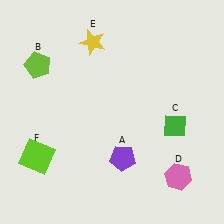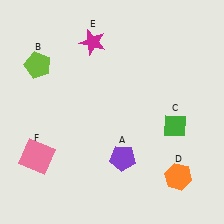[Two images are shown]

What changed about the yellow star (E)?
In Image 1, E is yellow. In Image 2, it changed to magenta.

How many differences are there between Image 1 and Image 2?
There are 3 differences between the two images.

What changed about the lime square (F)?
In Image 1, F is lime. In Image 2, it changed to pink.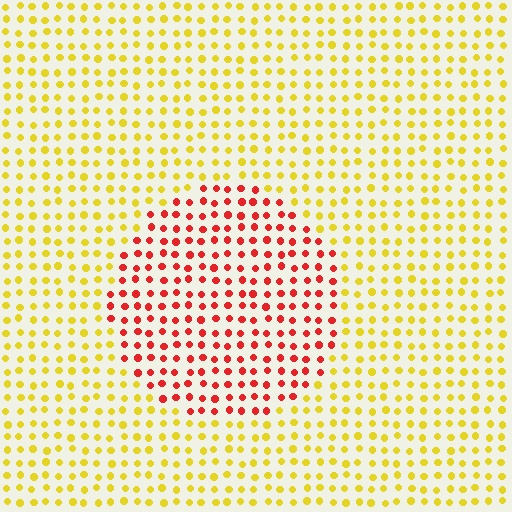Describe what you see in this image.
The image is filled with small yellow elements in a uniform arrangement. A circle-shaped region is visible where the elements are tinted to a slightly different hue, forming a subtle color boundary.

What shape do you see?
I see a circle.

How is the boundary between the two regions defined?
The boundary is defined purely by a slight shift in hue (about 56 degrees). Spacing, size, and orientation are identical on both sides.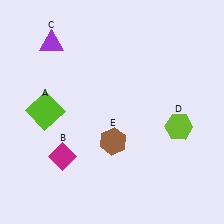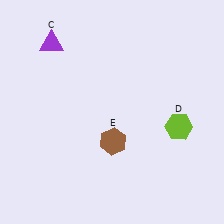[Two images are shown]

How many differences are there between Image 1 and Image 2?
There are 2 differences between the two images.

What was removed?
The magenta diamond (B), the lime square (A) were removed in Image 2.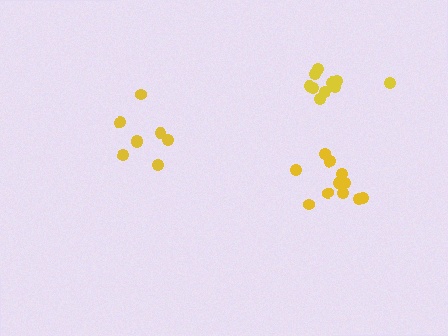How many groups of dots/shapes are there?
There are 3 groups.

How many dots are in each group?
Group 1: 11 dots, Group 2: 8 dots, Group 3: 10 dots (29 total).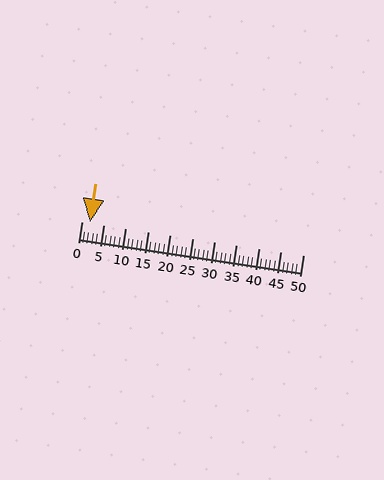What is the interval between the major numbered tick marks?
The major tick marks are spaced 5 units apart.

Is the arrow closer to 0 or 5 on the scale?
The arrow is closer to 0.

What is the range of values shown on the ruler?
The ruler shows values from 0 to 50.